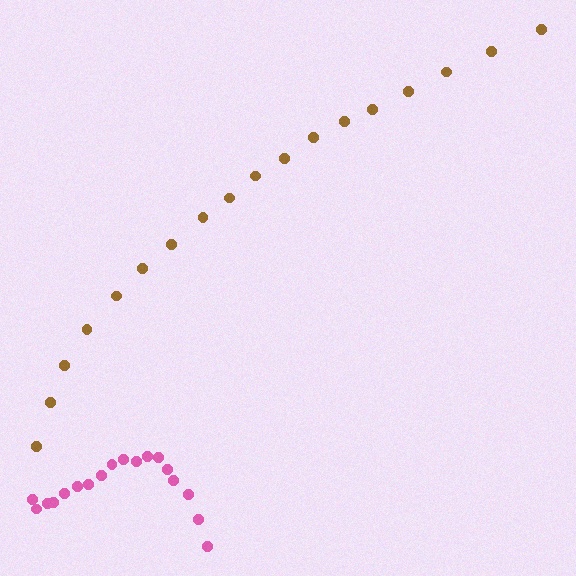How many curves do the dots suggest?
There are 2 distinct paths.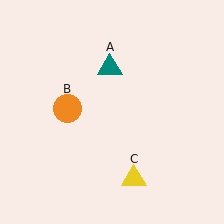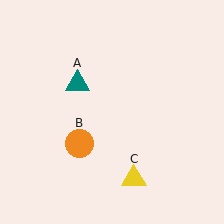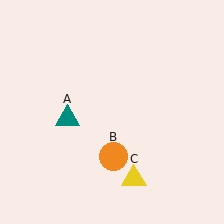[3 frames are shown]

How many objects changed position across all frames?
2 objects changed position: teal triangle (object A), orange circle (object B).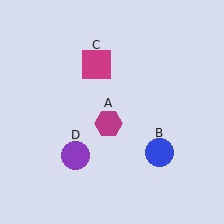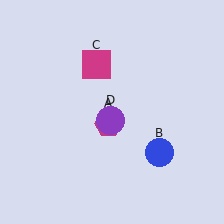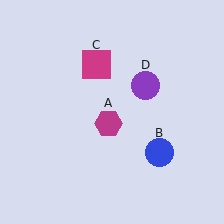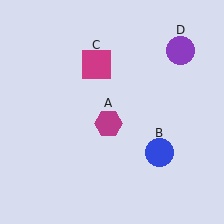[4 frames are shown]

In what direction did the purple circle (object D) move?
The purple circle (object D) moved up and to the right.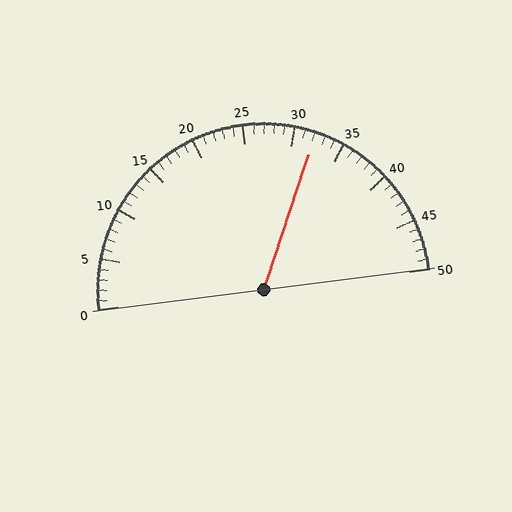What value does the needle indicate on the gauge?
The needle indicates approximately 32.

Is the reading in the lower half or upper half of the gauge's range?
The reading is in the upper half of the range (0 to 50).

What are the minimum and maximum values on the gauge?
The gauge ranges from 0 to 50.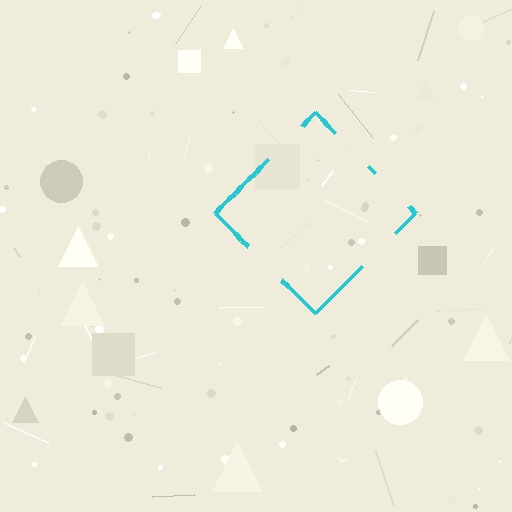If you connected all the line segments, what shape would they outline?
They would outline a diamond.